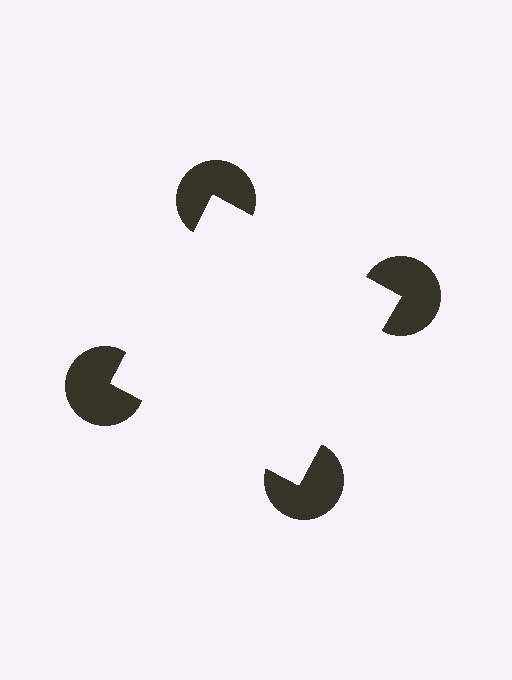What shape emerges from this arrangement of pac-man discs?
An illusory square — its edges are inferred from the aligned wedge cuts in the pac-man discs, not physically drawn.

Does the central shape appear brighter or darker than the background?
It typically appears slightly brighter than the background, even though no actual brightness change is drawn.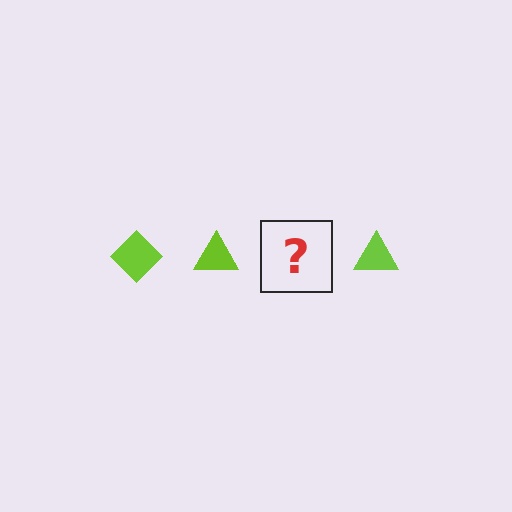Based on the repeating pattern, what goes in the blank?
The blank should be a lime diamond.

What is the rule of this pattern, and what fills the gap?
The rule is that the pattern cycles through diamond, triangle shapes in lime. The gap should be filled with a lime diamond.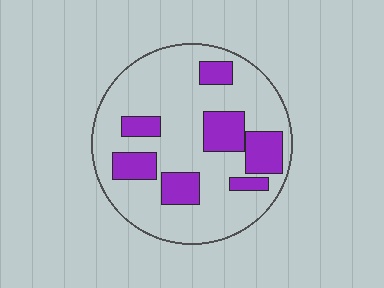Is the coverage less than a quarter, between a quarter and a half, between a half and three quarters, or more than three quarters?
Between a quarter and a half.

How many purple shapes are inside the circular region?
7.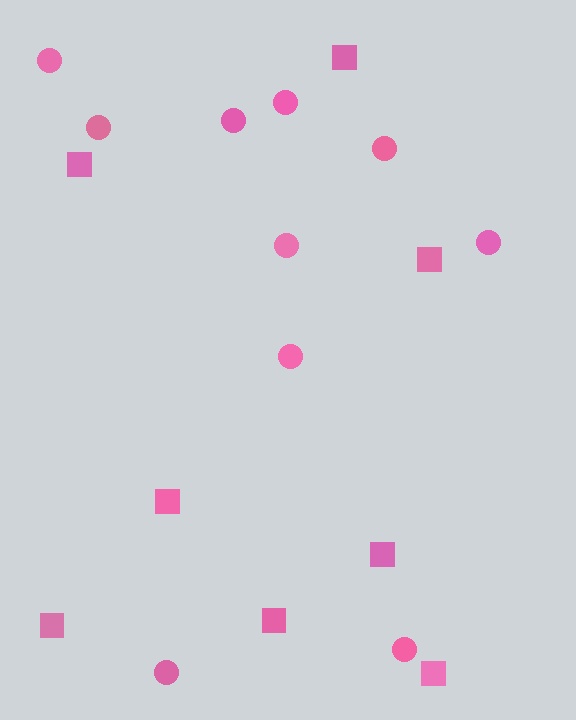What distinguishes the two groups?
There are 2 groups: one group of circles (10) and one group of squares (8).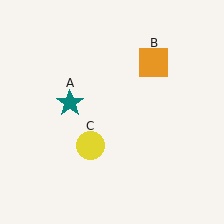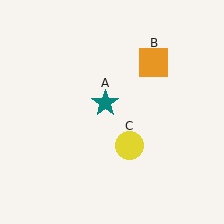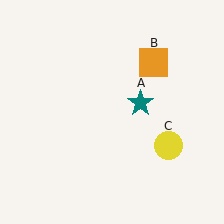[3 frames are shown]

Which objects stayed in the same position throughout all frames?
Orange square (object B) remained stationary.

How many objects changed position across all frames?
2 objects changed position: teal star (object A), yellow circle (object C).